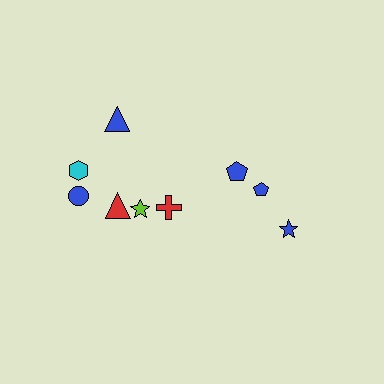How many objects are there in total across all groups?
There are 9 objects.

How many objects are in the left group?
There are 6 objects.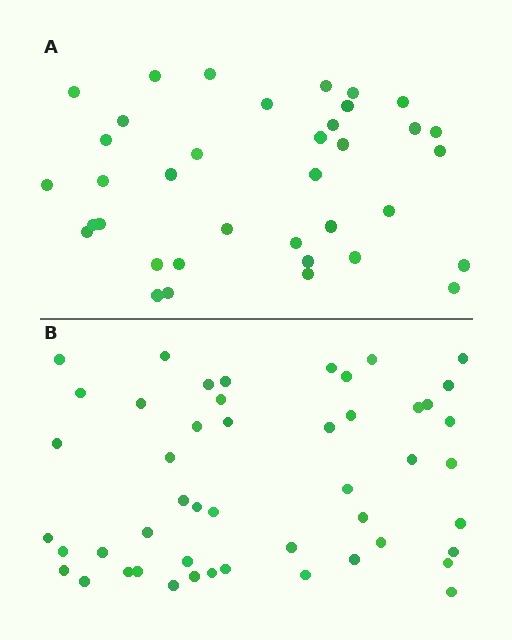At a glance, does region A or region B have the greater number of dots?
Region B (the bottom region) has more dots.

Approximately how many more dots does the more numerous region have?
Region B has roughly 12 or so more dots than region A.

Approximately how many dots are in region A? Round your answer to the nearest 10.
About 40 dots. (The exact count is 37, which rounds to 40.)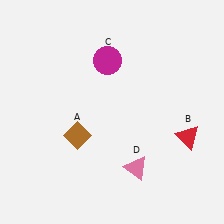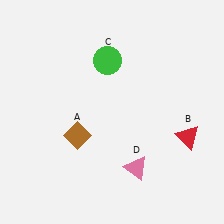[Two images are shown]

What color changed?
The circle (C) changed from magenta in Image 1 to green in Image 2.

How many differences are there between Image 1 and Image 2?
There is 1 difference between the two images.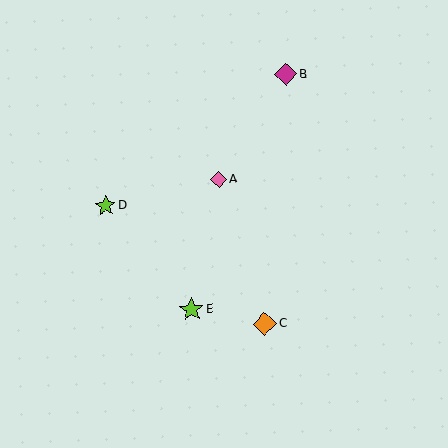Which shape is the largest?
The lime star (labeled E) is the largest.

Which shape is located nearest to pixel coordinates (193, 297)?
The lime star (labeled E) at (191, 310) is nearest to that location.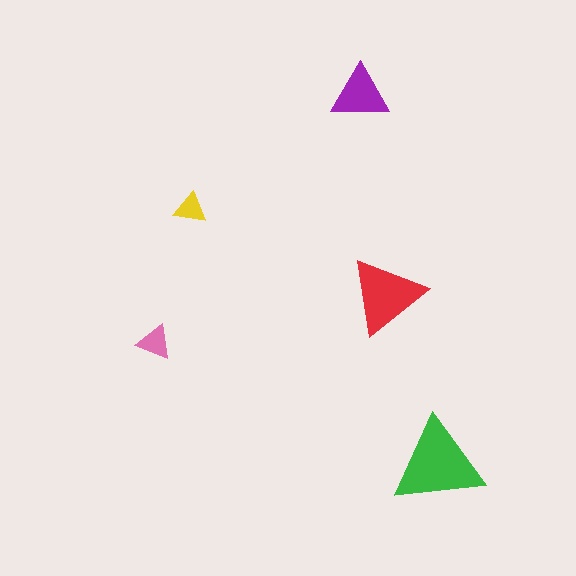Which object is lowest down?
The green triangle is bottommost.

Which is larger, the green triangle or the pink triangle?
The green one.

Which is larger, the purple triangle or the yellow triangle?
The purple one.